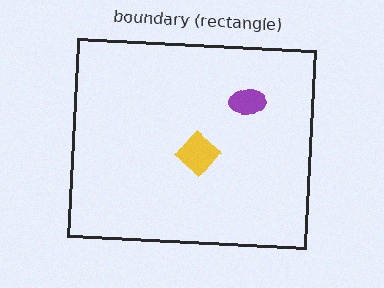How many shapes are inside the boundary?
2 inside, 0 outside.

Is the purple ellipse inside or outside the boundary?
Inside.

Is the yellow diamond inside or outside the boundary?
Inside.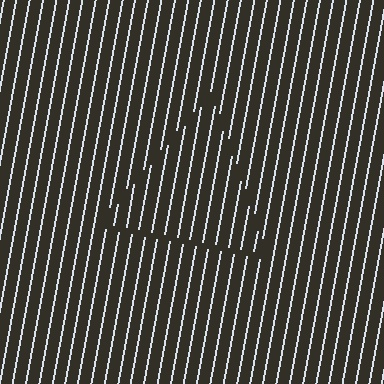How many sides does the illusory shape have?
3 sides — the line-ends trace a triangle.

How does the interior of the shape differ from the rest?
The interior of the shape contains the same grating, shifted by half a period — the contour is defined by the phase discontinuity where line-ends from the inner and outer gratings abut.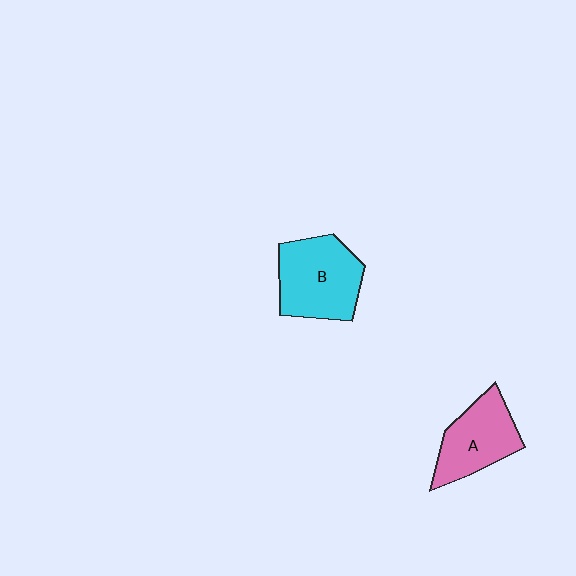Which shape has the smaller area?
Shape A (pink).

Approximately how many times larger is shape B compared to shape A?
Approximately 1.2 times.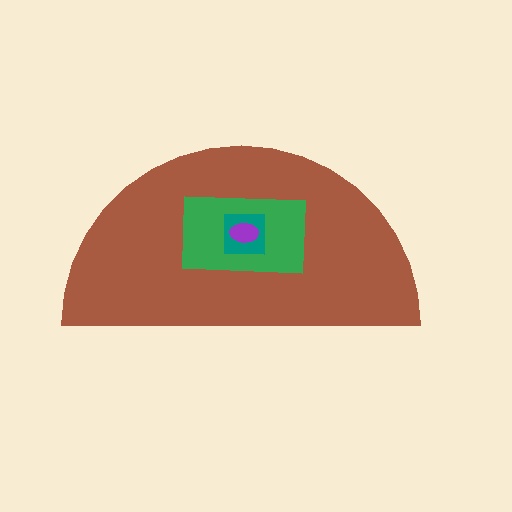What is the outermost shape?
The brown semicircle.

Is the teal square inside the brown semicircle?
Yes.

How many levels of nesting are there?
4.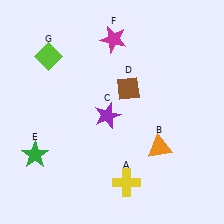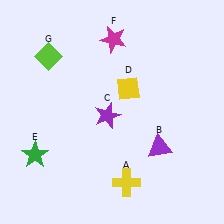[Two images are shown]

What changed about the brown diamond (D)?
In Image 1, D is brown. In Image 2, it changed to yellow.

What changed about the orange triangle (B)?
In Image 1, B is orange. In Image 2, it changed to purple.